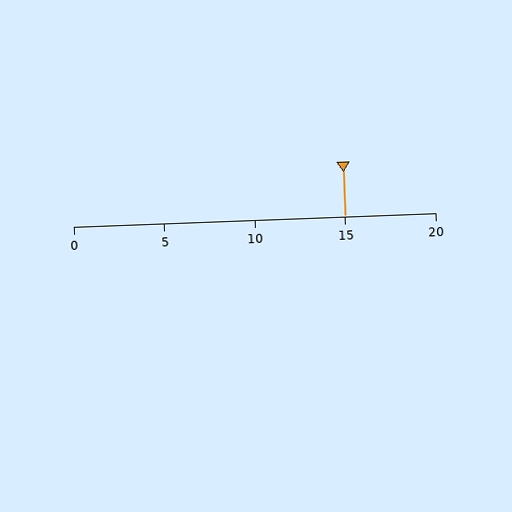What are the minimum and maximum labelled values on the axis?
The axis runs from 0 to 20.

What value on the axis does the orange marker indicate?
The marker indicates approximately 15.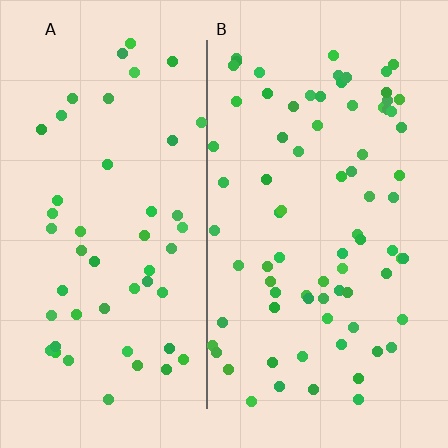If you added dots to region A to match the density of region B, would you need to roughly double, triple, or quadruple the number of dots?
Approximately double.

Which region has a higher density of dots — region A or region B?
B (the right).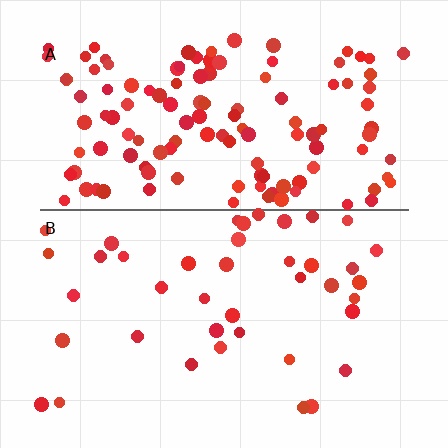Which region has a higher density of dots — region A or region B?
A (the top).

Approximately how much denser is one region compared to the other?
Approximately 3.1× — region A over region B.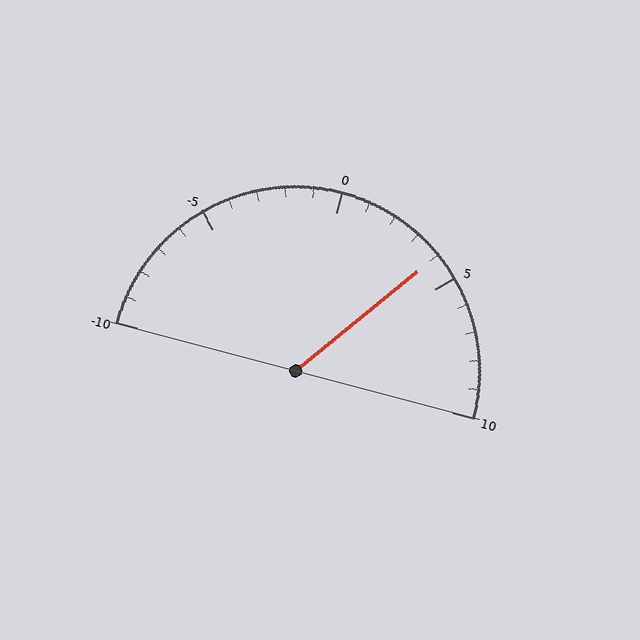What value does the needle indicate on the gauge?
The needle indicates approximately 4.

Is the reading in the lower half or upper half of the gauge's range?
The reading is in the upper half of the range (-10 to 10).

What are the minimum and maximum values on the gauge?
The gauge ranges from -10 to 10.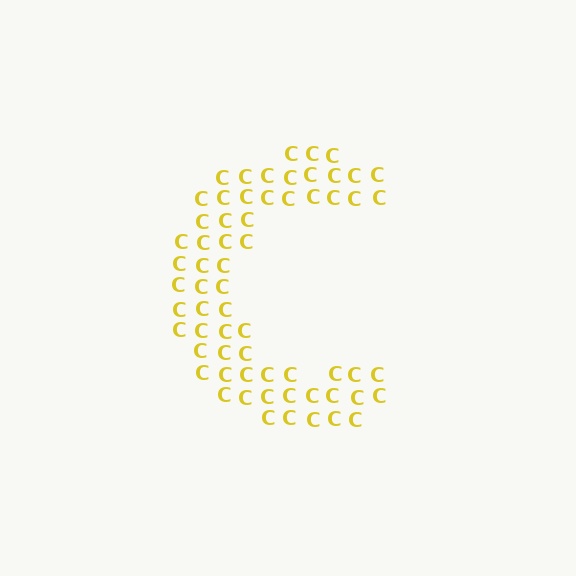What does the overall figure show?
The overall figure shows the letter C.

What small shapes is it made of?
It is made of small letter C's.